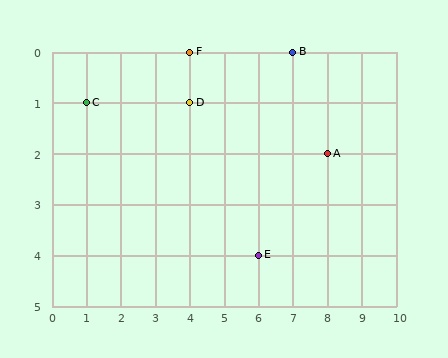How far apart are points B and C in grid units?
Points B and C are 6 columns and 1 row apart (about 6.1 grid units diagonally).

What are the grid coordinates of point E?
Point E is at grid coordinates (6, 4).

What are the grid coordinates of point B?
Point B is at grid coordinates (7, 0).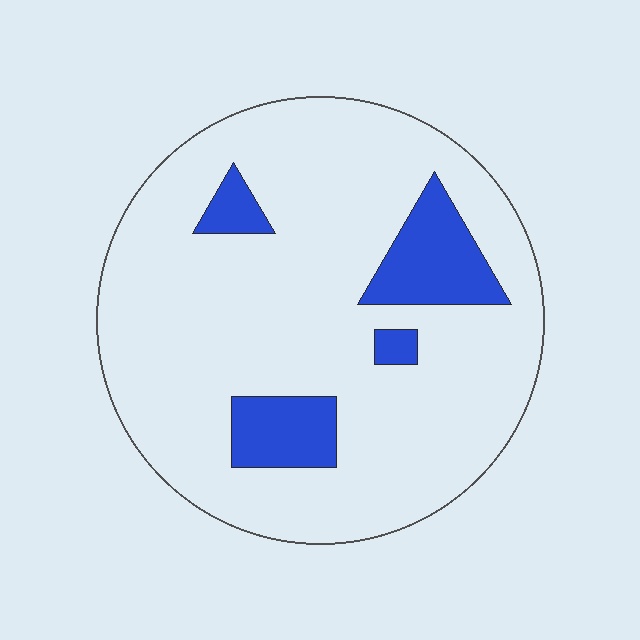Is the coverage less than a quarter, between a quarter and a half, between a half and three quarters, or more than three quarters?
Less than a quarter.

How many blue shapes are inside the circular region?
4.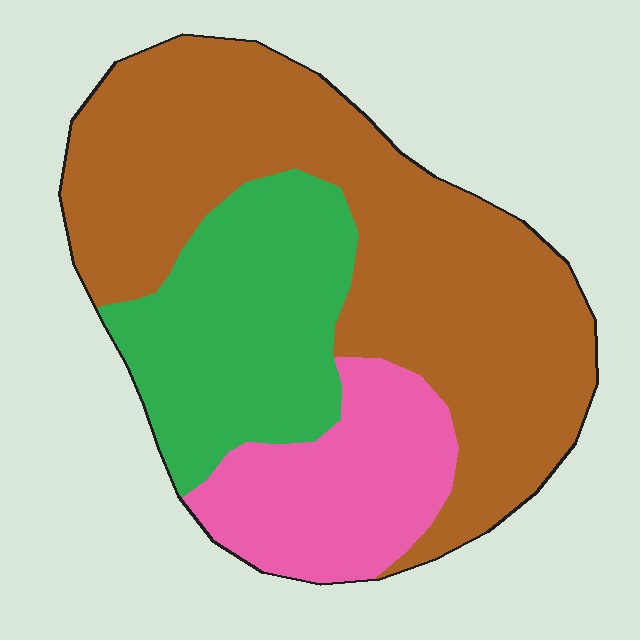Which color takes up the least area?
Pink, at roughly 20%.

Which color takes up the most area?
Brown, at roughly 55%.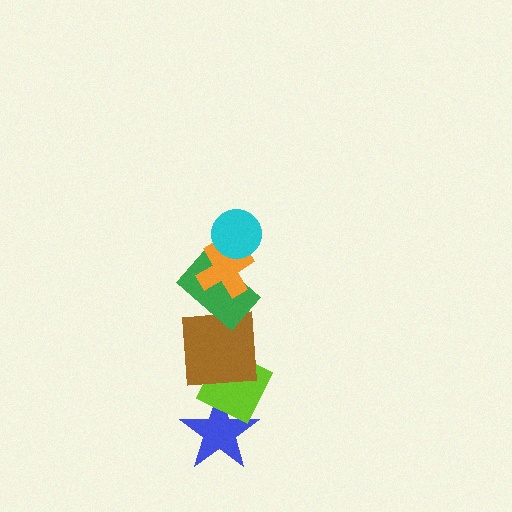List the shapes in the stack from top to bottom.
From top to bottom: the cyan circle, the orange cross, the green rectangle, the brown square, the lime diamond, the blue star.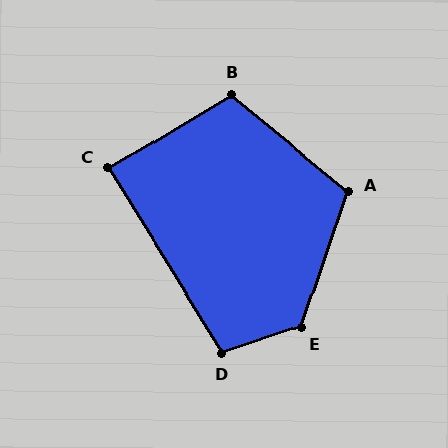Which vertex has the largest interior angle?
E, at approximately 127 degrees.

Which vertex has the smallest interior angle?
C, at approximately 89 degrees.